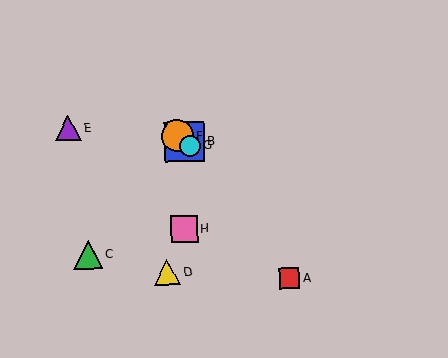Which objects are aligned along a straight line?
Objects B, F, G are aligned along a straight line.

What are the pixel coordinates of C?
Object C is at (88, 255).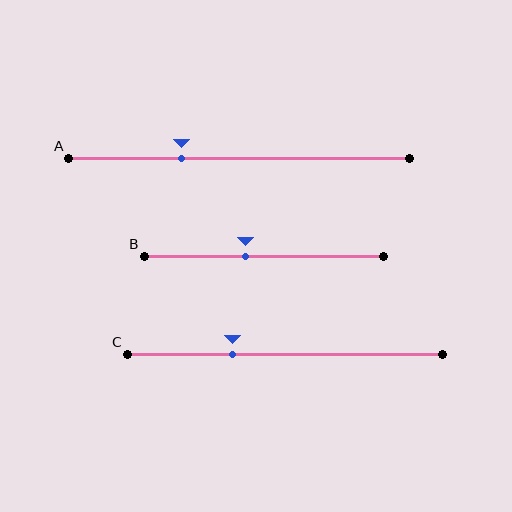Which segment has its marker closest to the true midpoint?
Segment B has its marker closest to the true midpoint.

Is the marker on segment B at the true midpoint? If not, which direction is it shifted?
No, the marker on segment B is shifted to the left by about 8% of the segment length.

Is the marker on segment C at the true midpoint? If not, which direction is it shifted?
No, the marker on segment C is shifted to the left by about 17% of the segment length.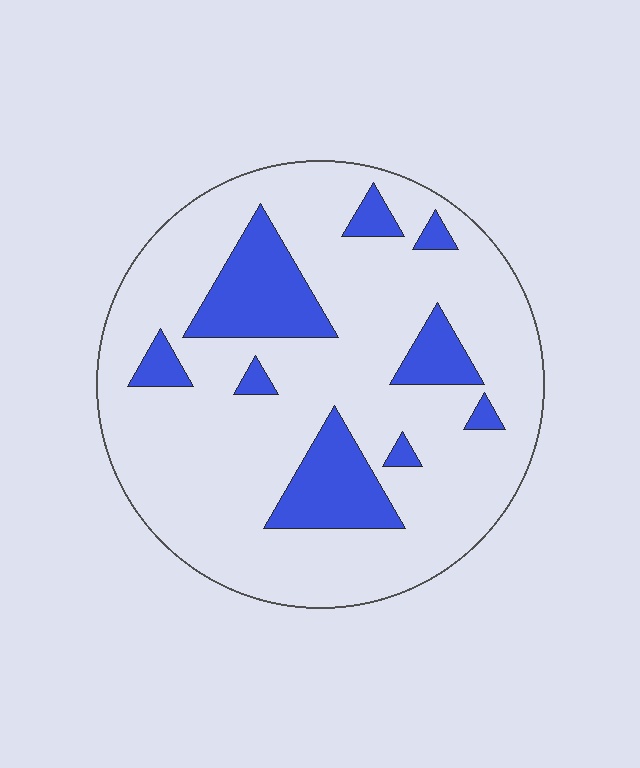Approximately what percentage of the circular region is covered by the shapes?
Approximately 20%.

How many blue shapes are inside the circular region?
9.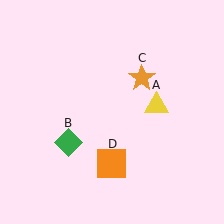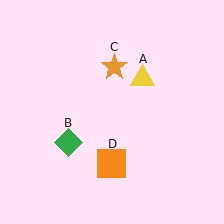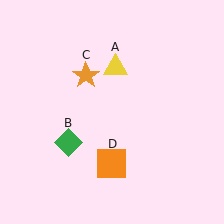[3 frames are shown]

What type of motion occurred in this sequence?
The yellow triangle (object A), orange star (object C) rotated counterclockwise around the center of the scene.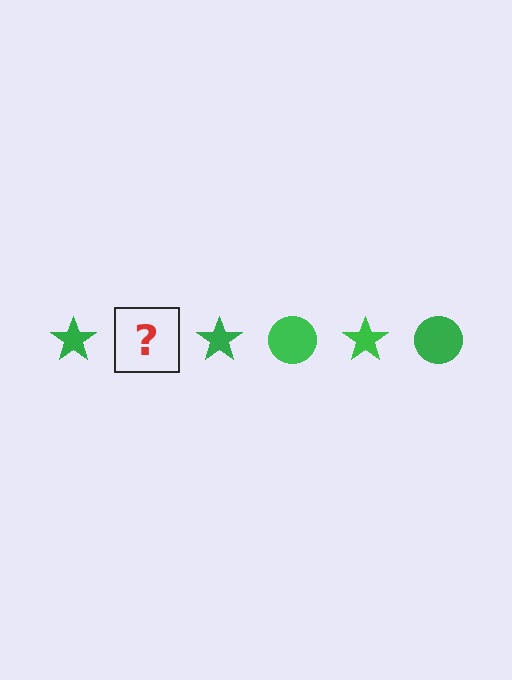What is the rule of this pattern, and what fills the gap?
The rule is that the pattern cycles through star, circle shapes in green. The gap should be filled with a green circle.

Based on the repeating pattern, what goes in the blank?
The blank should be a green circle.